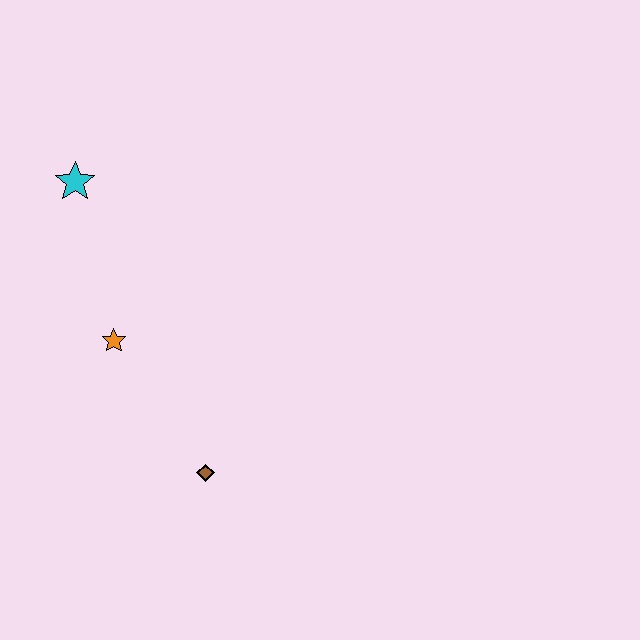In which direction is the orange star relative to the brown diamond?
The orange star is above the brown diamond.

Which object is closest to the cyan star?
The orange star is closest to the cyan star.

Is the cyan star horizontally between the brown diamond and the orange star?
No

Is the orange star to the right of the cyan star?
Yes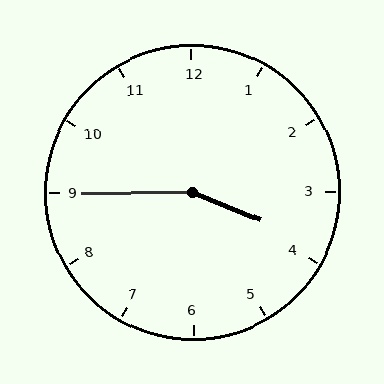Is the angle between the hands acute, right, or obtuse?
It is obtuse.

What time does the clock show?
3:45.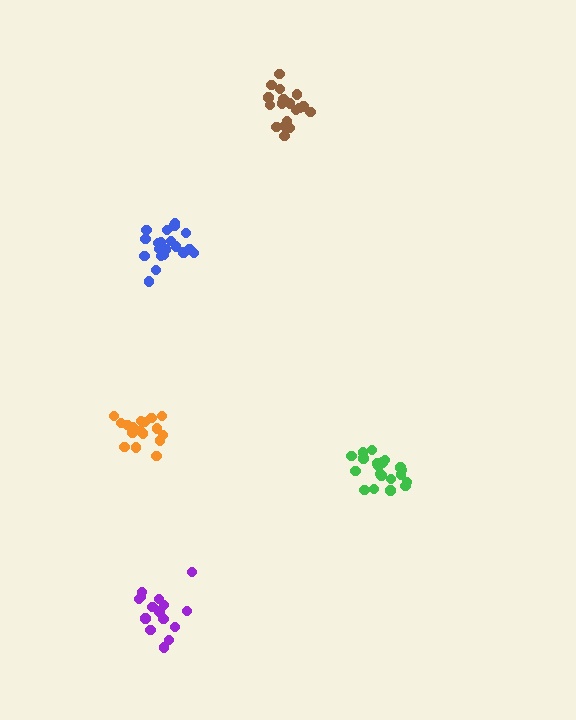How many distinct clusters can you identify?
There are 5 distinct clusters.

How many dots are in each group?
Group 1: 18 dots, Group 2: 20 dots, Group 3: 15 dots, Group 4: 19 dots, Group 5: 20 dots (92 total).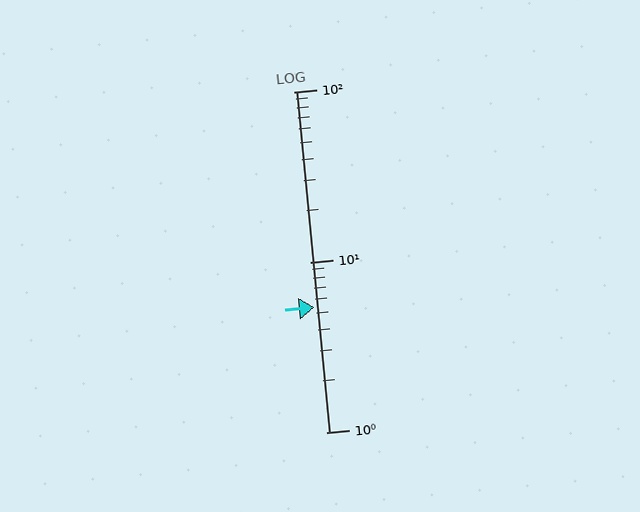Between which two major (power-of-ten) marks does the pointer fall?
The pointer is between 1 and 10.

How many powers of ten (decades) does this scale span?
The scale spans 2 decades, from 1 to 100.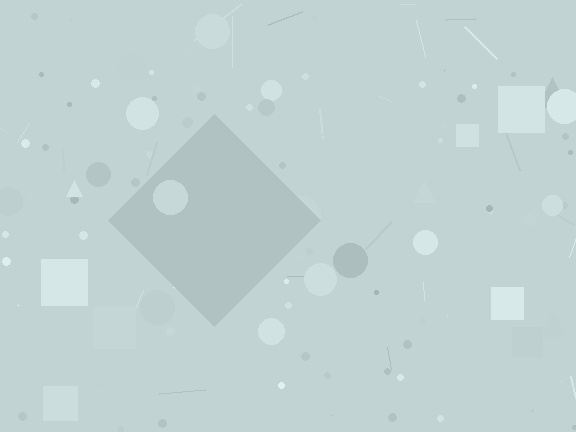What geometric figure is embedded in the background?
A diamond is embedded in the background.